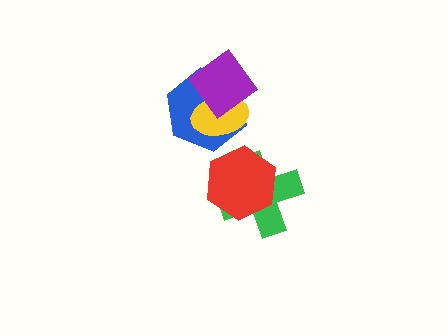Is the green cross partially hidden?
Yes, it is partially covered by another shape.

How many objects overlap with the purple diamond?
2 objects overlap with the purple diamond.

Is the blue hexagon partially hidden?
Yes, it is partially covered by another shape.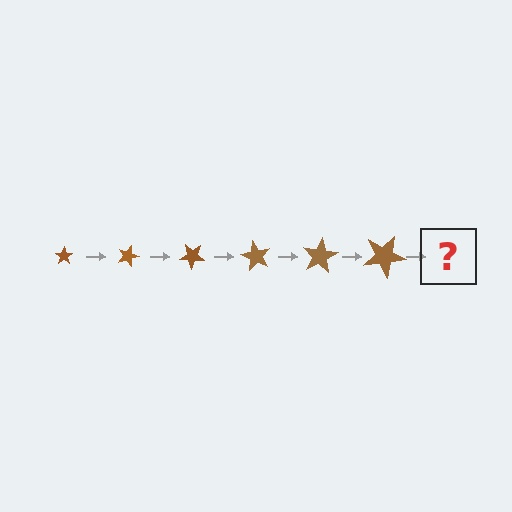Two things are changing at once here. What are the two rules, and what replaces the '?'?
The two rules are that the star grows larger each step and it rotates 20 degrees each step. The '?' should be a star, larger than the previous one and rotated 120 degrees from the start.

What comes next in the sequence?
The next element should be a star, larger than the previous one and rotated 120 degrees from the start.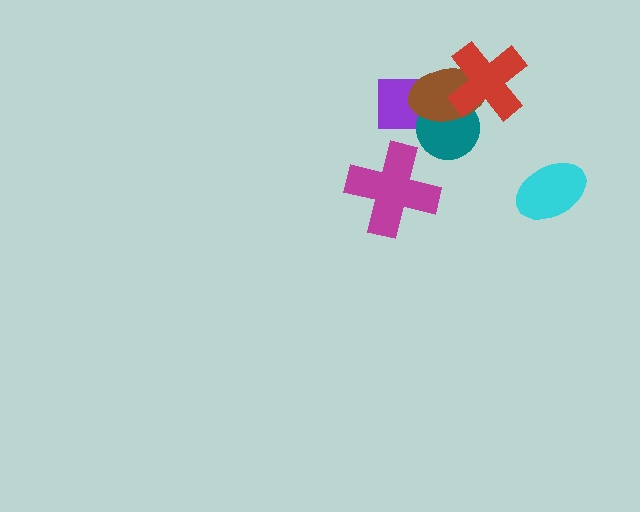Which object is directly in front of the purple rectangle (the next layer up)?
The teal circle is directly in front of the purple rectangle.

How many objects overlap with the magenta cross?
0 objects overlap with the magenta cross.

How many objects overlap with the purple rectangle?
3 objects overlap with the purple rectangle.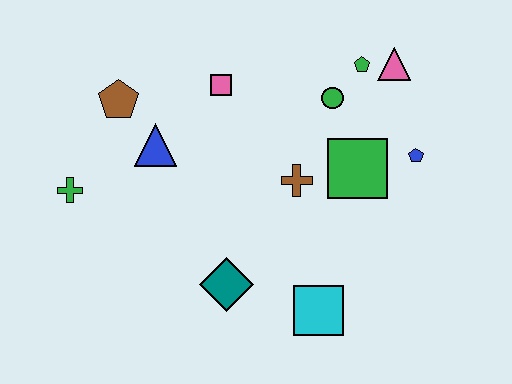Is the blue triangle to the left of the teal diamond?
Yes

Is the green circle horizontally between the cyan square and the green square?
Yes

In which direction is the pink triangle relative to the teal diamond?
The pink triangle is above the teal diamond.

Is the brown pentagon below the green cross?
No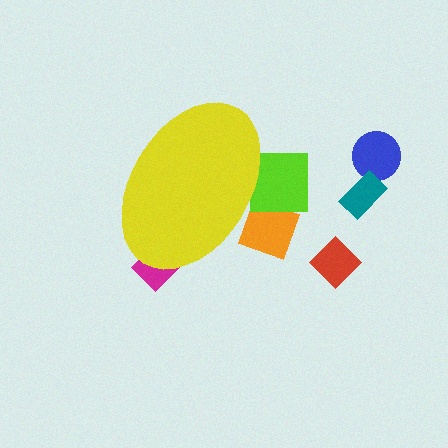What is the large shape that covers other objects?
A yellow ellipse.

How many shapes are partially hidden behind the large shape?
3 shapes are partially hidden.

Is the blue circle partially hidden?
No, the blue circle is fully visible.